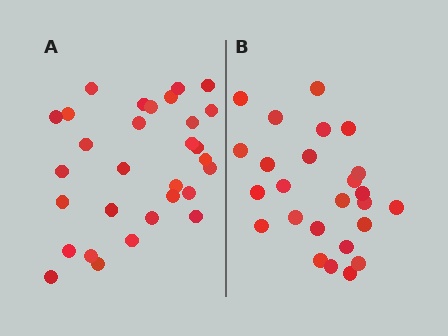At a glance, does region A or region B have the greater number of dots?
Region A (the left region) has more dots.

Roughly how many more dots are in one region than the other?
Region A has about 5 more dots than region B.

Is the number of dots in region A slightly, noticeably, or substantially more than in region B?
Region A has only slightly more — the two regions are fairly close. The ratio is roughly 1.2 to 1.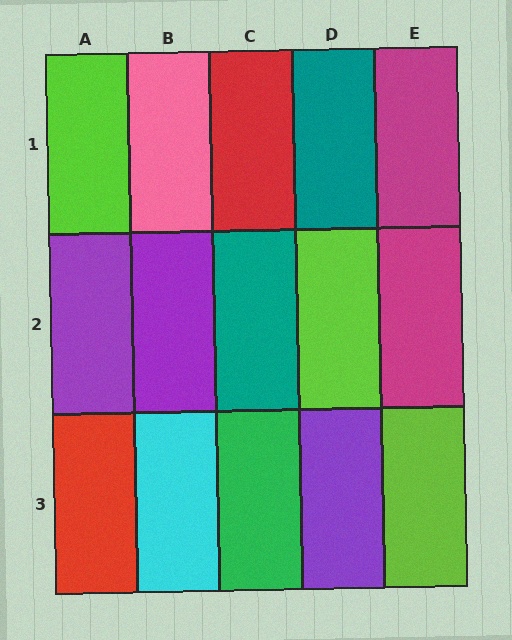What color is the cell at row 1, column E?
Magenta.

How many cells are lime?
3 cells are lime.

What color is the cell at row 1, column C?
Red.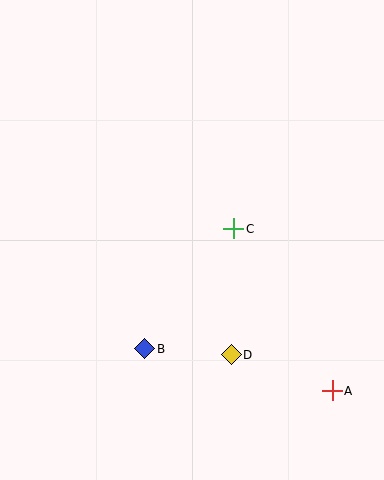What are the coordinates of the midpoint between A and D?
The midpoint between A and D is at (282, 373).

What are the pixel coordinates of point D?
Point D is at (231, 355).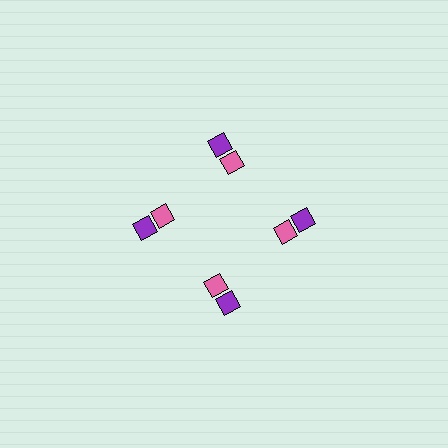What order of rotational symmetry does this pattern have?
This pattern has 4-fold rotational symmetry.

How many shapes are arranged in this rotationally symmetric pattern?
There are 8 shapes, arranged in 4 groups of 2.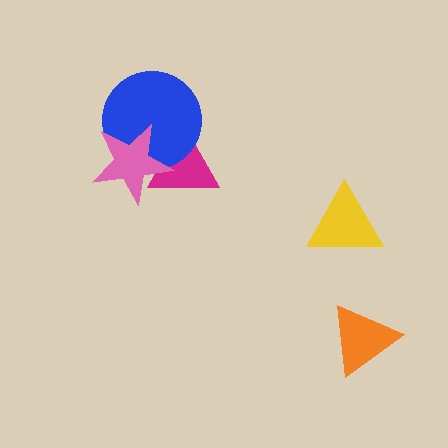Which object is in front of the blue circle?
The pink star is in front of the blue circle.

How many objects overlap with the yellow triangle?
0 objects overlap with the yellow triangle.